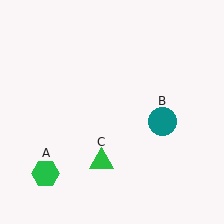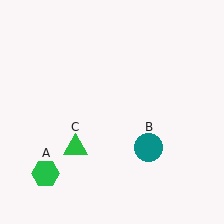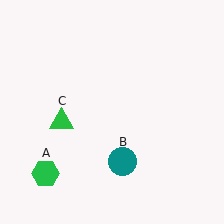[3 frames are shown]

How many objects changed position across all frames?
2 objects changed position: teal circle (object B), green triangle (object C).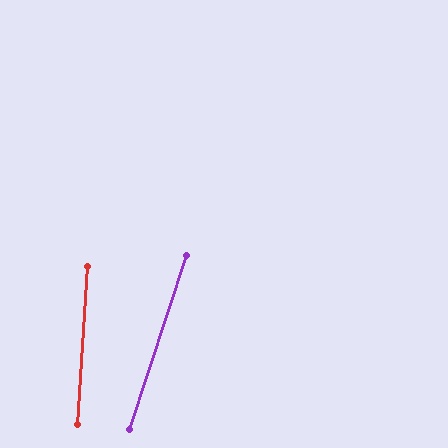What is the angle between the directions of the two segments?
Approximately 15 degrees.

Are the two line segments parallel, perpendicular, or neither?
Neither parallel nor perpendicular — they differ by about 15°.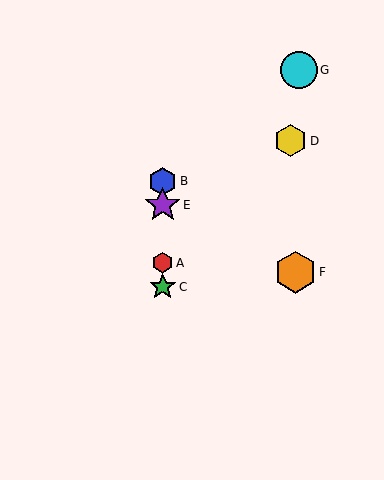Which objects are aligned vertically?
Objects A, B, C, E are aligned vertically.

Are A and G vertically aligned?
No, A is at x≈163 and G is at x≈299.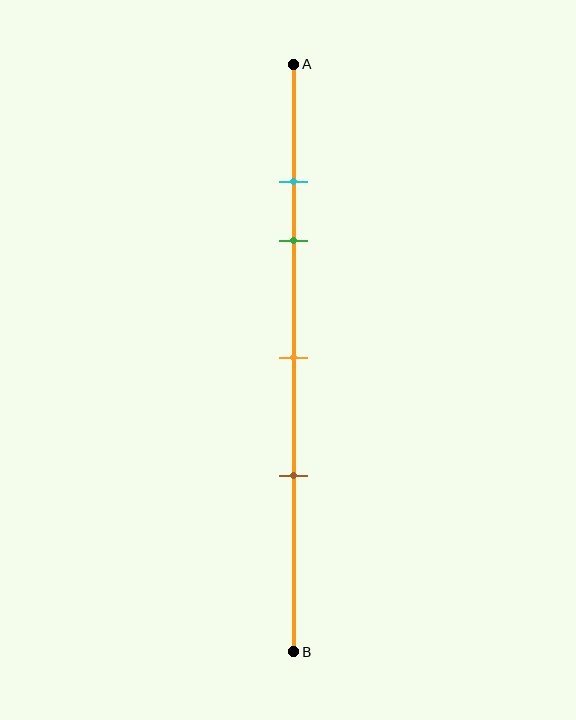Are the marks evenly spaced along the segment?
No, the marks are not evenly spaced.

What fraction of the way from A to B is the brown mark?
The brown mark is approximately 70% (0.7) of the way from A to B.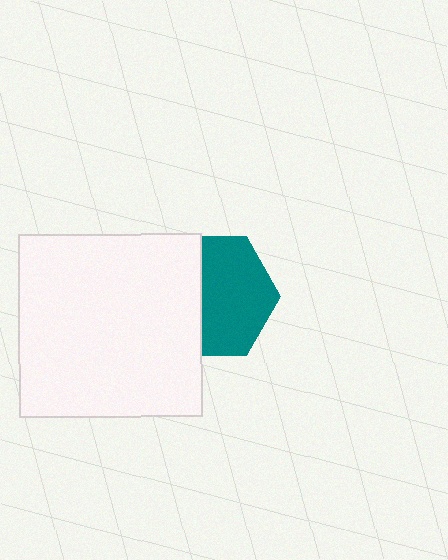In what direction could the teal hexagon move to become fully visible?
The teal hexagon could move right. That would shift it out from behind the white square entirely.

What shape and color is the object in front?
The object in front is a white square.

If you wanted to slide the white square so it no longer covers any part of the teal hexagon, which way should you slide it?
Slide it left — that is the most direct way to separate the two shapes.